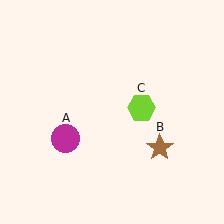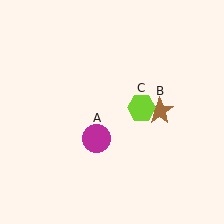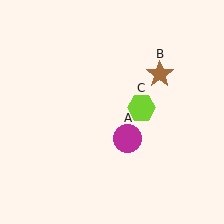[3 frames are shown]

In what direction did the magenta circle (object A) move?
The magenta circle (object A) moved right.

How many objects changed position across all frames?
2 objects changed position: magenta circle (object A), brown star (object B).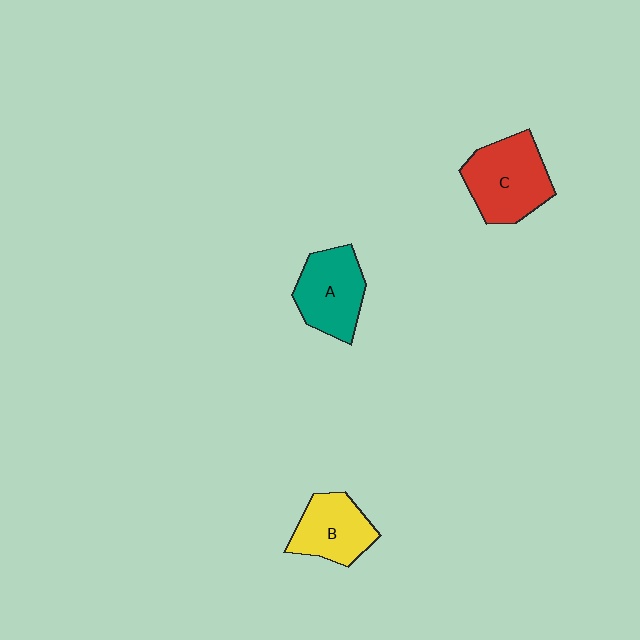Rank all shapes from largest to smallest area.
From largest to smallest: C (red), A (teal), B (yellow).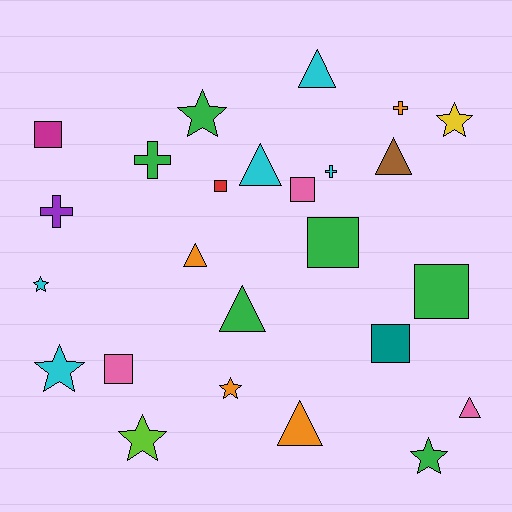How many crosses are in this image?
There are 4 crosses.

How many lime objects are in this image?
There is 1 lime object.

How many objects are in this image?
There are 25 objects.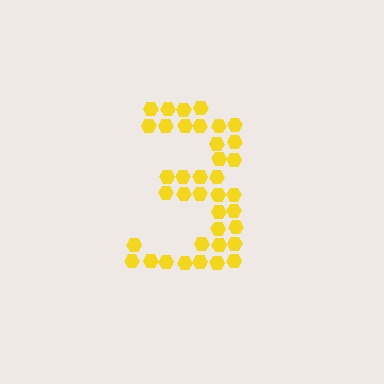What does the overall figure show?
The overall figure shows the digit 3.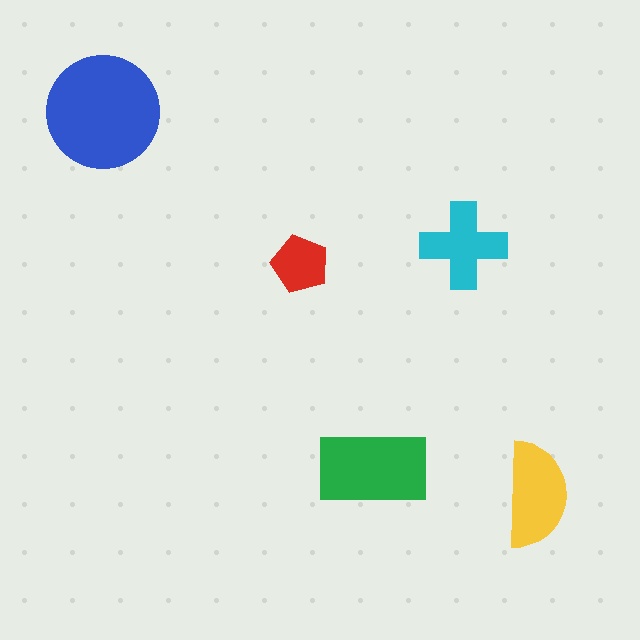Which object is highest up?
The blue circle is topmost.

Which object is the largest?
The blue circle.